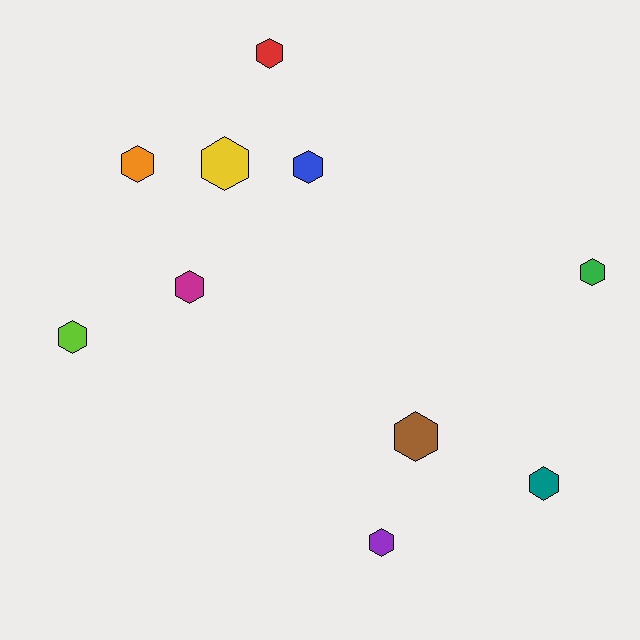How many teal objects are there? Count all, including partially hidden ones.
There is 1 teal object.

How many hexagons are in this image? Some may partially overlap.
There are 10 hexagons.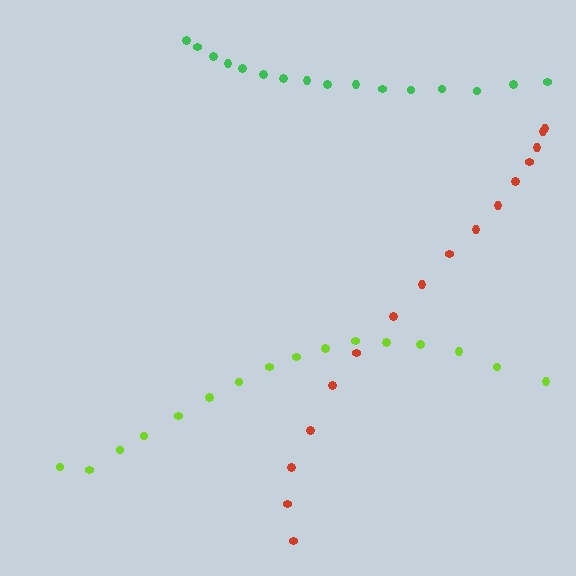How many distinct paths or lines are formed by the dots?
There are 3 distinct paths.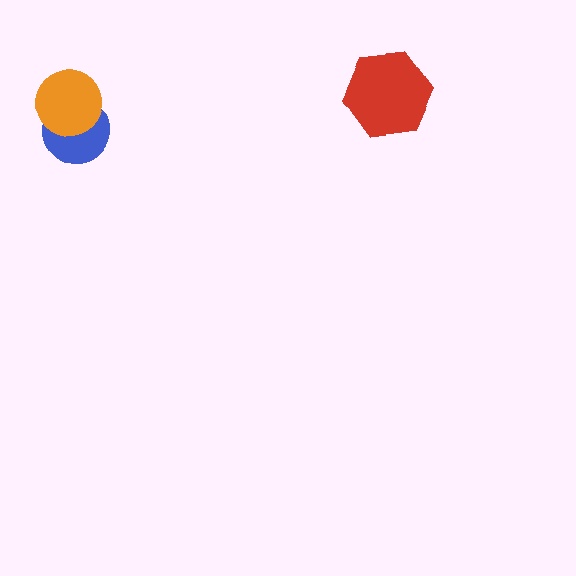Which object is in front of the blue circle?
The orange circle is in front of the blue circle.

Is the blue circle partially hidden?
Yes, it is partially covered by another shape.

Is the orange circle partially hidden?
No, no other shape covers it.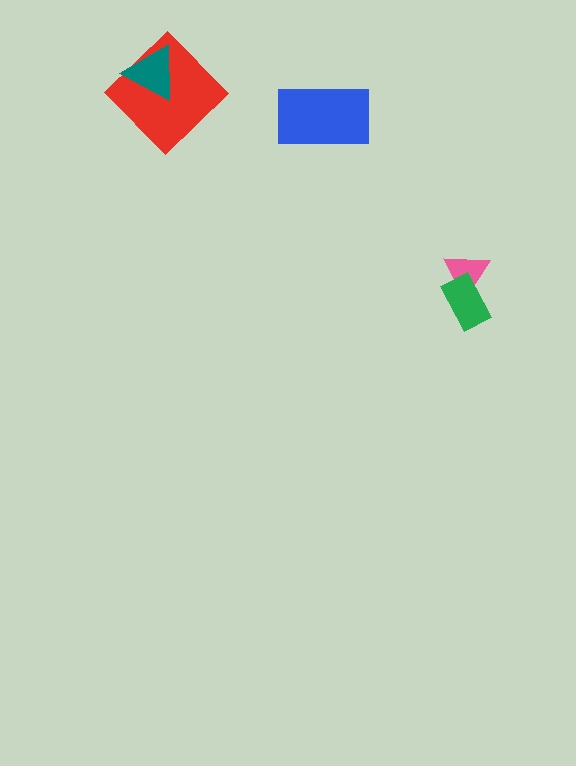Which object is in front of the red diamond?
The teal triangle is in front of the red diamond.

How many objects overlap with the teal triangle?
1 object overlaps with the teal triangle.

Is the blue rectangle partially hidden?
No, no other shape covers it.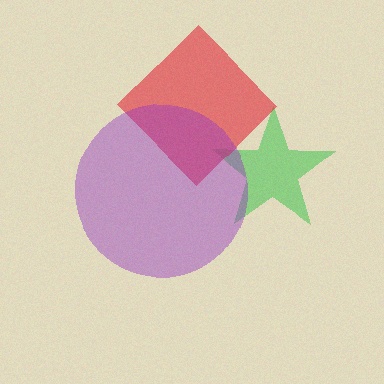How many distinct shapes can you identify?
There are 3 distinct shapes: a green star, a red diamond, a purple circle.